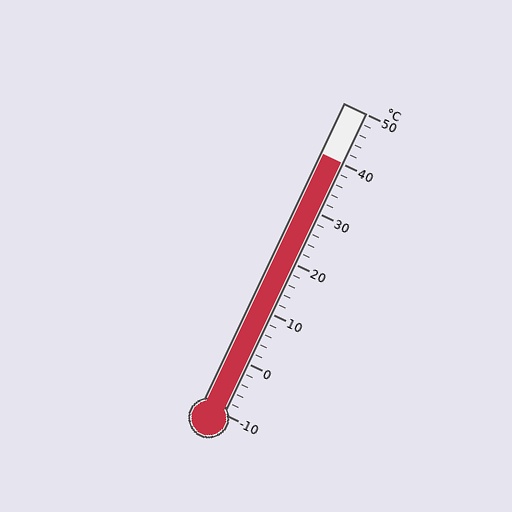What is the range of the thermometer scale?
The thermometer scale ranges from -10°C to 50°C.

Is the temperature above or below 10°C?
The temperature is above 10°C.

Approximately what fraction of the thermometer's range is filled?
The thermometer is filled to approximately 85% of its range.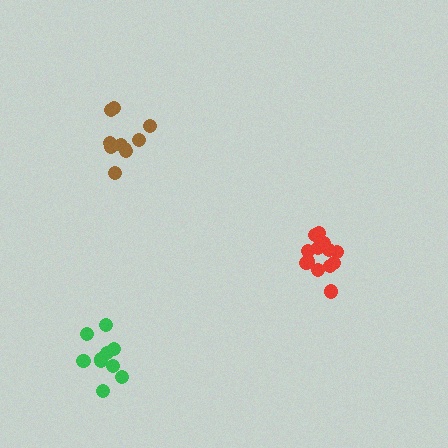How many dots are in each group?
Group 1: 16 dots, Group 2: 10 dots, Group 3: 10 dots (36 total).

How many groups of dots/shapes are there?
There are 3 groups.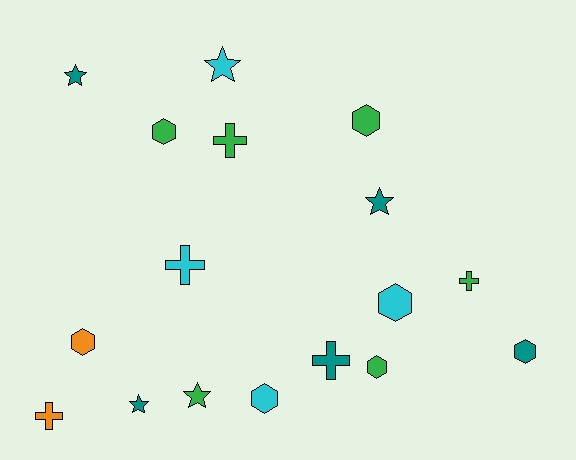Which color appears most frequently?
Green, with 6 objects.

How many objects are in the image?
There are 17 objects.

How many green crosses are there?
There are 2 green crosses.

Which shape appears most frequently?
Hexagon, with 7 objects.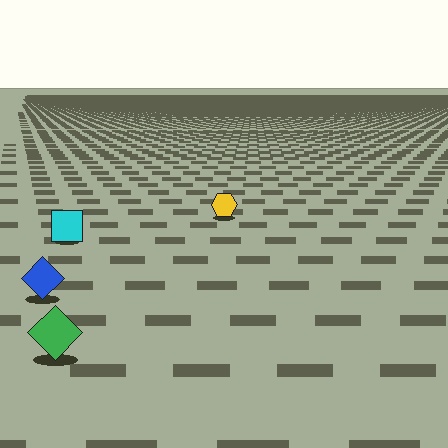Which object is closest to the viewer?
The green diamond is closest. The texture marks near it are larger and more spread out.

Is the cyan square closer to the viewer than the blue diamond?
No. The blue diamond is closer — you can tell from the texture gradient: the ground texture is coarser near it.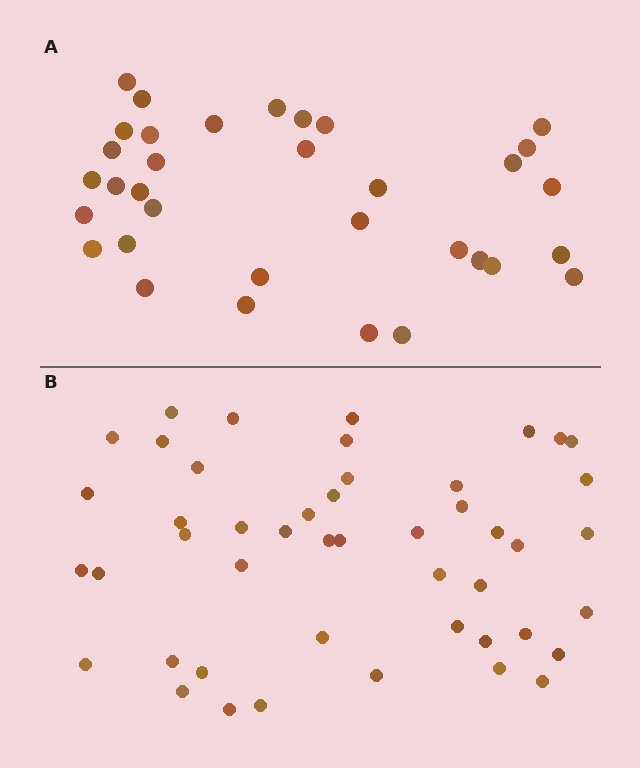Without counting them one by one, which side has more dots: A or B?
Region B (the bottom region) has more dots.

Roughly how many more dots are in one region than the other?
Region B has approximately 15 more dots than region A.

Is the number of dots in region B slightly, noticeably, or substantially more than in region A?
Region B has noticeably more, but not dramatically so. The ratio is roughly 1.4 to 1.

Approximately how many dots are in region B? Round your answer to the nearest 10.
About 50 dots. (The exact count is 47, which rounds to 50.)